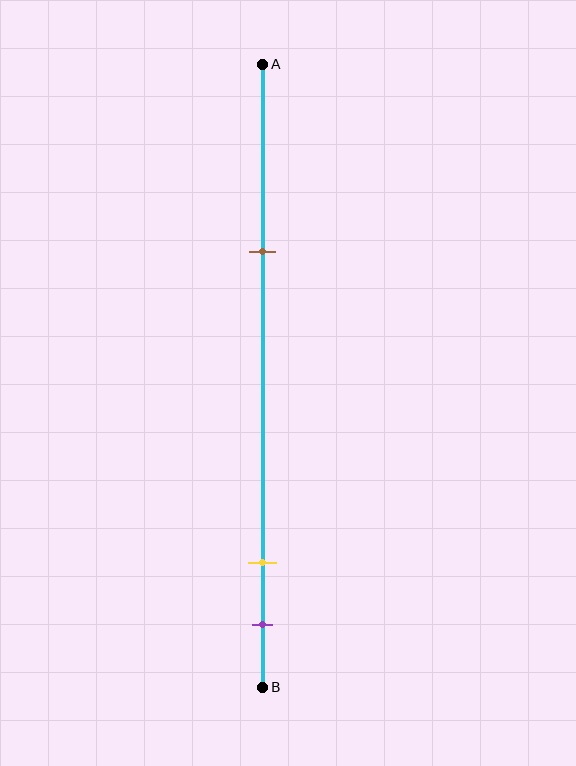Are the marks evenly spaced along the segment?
No, the marks are not evenly spaced.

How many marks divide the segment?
There are 3 marks dividing the segment.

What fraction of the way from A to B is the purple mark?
The purple mark is approximately 90% (0.9) of the way from A to B.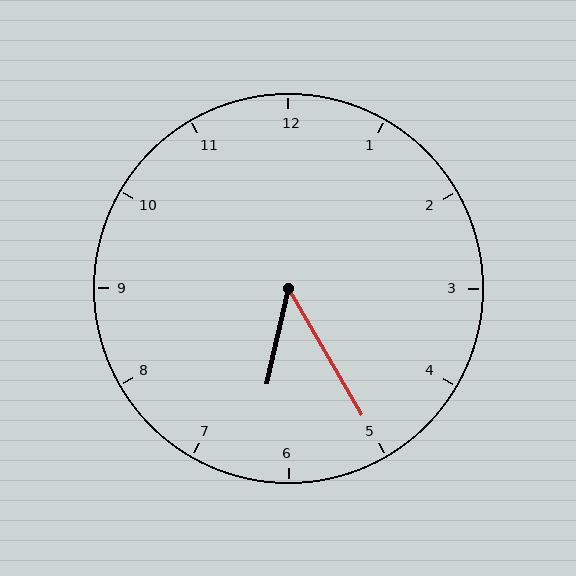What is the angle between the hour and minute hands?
Approximately 42 degrees.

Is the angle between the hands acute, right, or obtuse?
It is acute.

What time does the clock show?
6:25.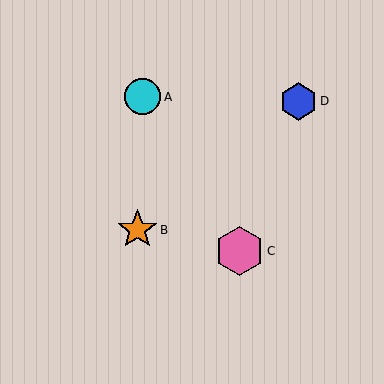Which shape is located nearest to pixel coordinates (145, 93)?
The cyan circle (labeled A) at (143, 97) is nearest to that location.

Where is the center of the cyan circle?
The center of the cyan circle is at (143, 97).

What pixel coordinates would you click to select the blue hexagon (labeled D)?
Click at (298, 102) to select the blue hexagon D.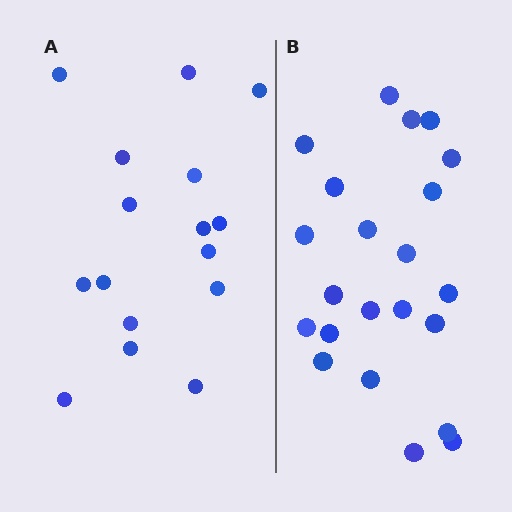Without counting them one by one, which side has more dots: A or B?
Region B (the right region) has more dots.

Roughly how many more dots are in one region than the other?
Region B has about 6 more dots than region A.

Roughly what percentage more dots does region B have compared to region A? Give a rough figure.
About 40% more.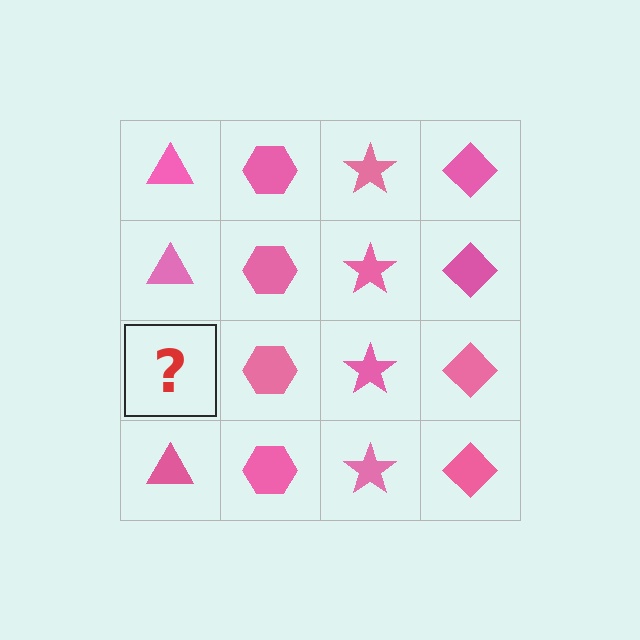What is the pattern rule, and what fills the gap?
The rule is that each column has a consistent shape. The gap should be filled with a pink triangle.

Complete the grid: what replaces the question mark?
The question mark should be replaced with a pink triangle.